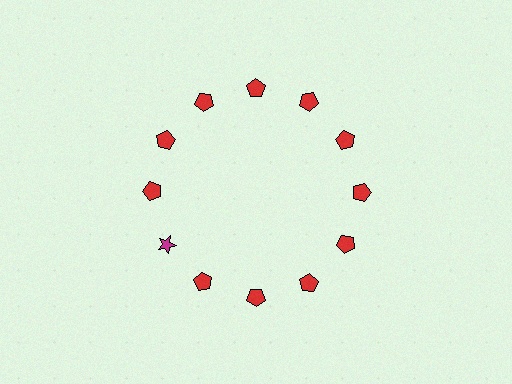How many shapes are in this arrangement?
There are 12 shapes arranged in a ring pattern.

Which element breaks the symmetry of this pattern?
The magenta star at roughly the 8 o'clock position breaks the symmetry. All other shapes are red pentagons.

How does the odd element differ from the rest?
It differs in both color (magenta instead of red) and shape (star instead of pentagon).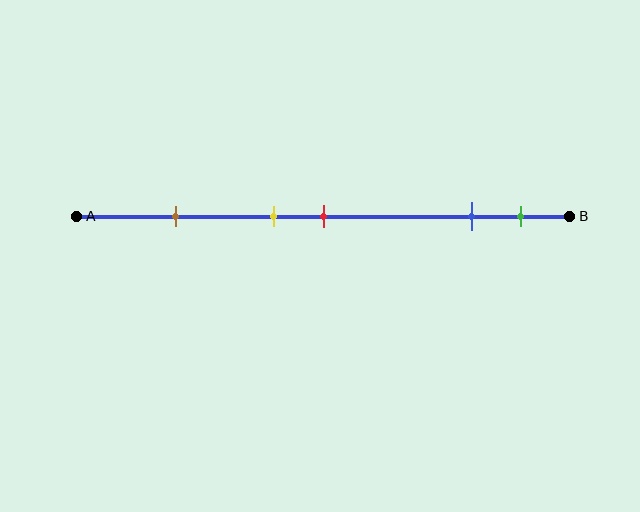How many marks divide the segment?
There are 5 marks dividing the segment.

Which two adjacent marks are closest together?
The yellow and red marks are the closest adjacent pair.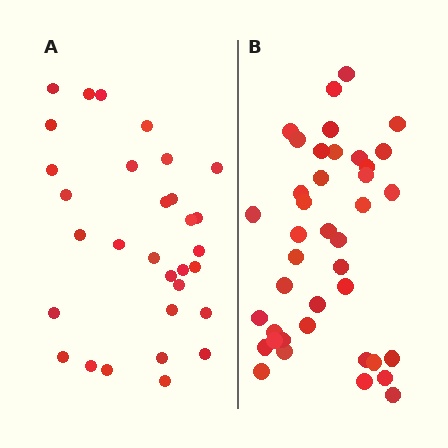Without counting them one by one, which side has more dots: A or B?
Region B (the right region) has more dots.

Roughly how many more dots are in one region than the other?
Region B has roughly 8 or so more dots than region A.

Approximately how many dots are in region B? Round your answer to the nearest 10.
About 40 dots.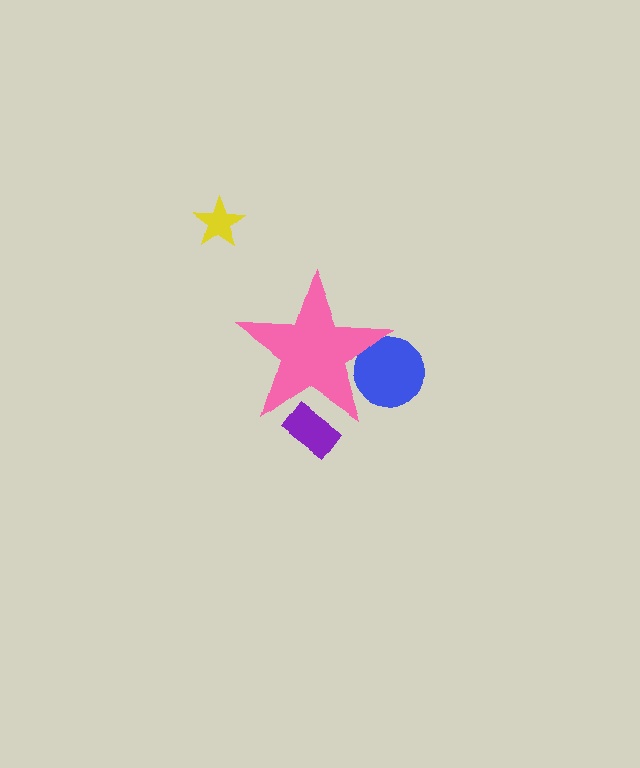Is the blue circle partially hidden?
Yes, the blue circle is partially hidden behind the pink star.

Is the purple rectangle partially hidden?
Yes, the purple rectangle is partially hidden behind the pink star.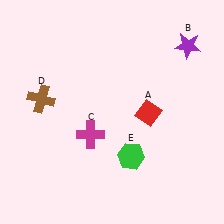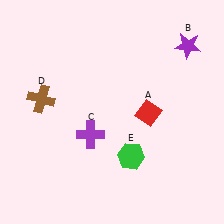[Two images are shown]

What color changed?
The cross (C) changed from magenta in Image 1 to purple in Image 2.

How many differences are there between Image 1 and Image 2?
There is 1 difference between the two images.